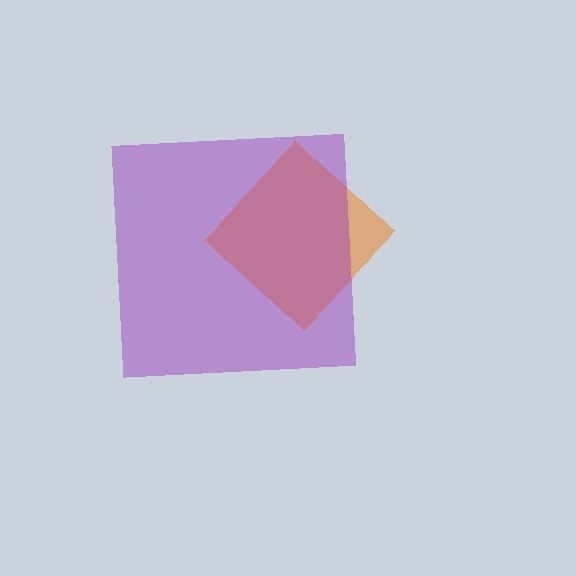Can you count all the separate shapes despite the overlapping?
Yes, there are 2 separate shapes.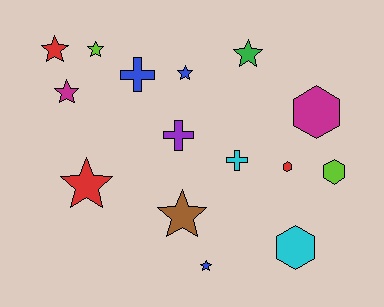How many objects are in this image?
There are 15 objects.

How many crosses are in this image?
There are 3 crosses.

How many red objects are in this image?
There are 3 red objects.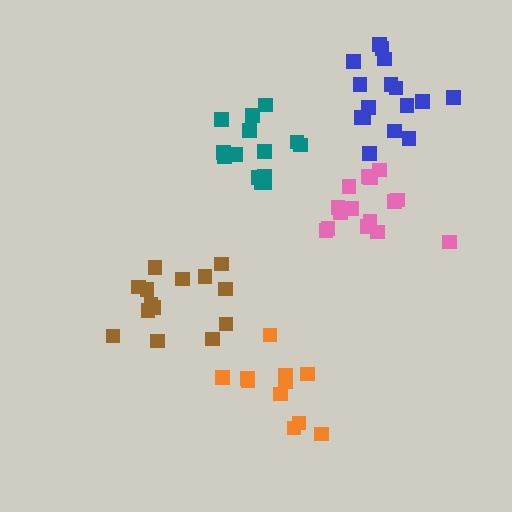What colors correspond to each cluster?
The clusters are colored: brown, pink, blue, teal, orange.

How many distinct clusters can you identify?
There are 5 distinct clusters.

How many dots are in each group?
Group 1: 14 dots, Group 2: 15 dots, Group 3: 16 dots, Group 4: 14 dots, Group 5: 11 dots (70 total).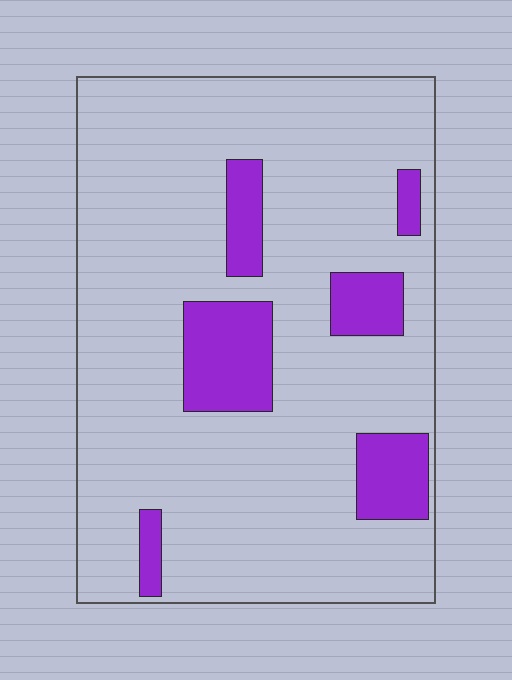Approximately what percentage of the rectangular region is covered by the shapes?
Approximately 15%.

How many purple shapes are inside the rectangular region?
6.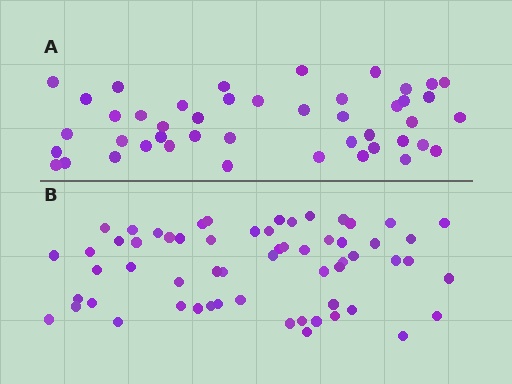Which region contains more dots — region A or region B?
Region B (the bottom region) has more dots.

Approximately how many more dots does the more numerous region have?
Region B has approximately 15 more dots than region A.